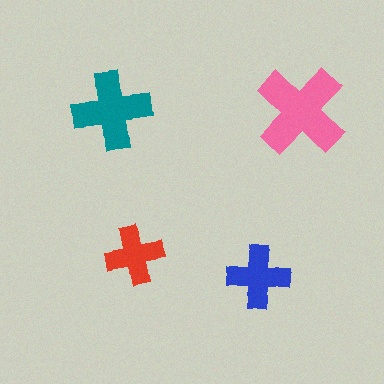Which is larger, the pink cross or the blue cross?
The pink one.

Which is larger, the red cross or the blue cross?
The blue one.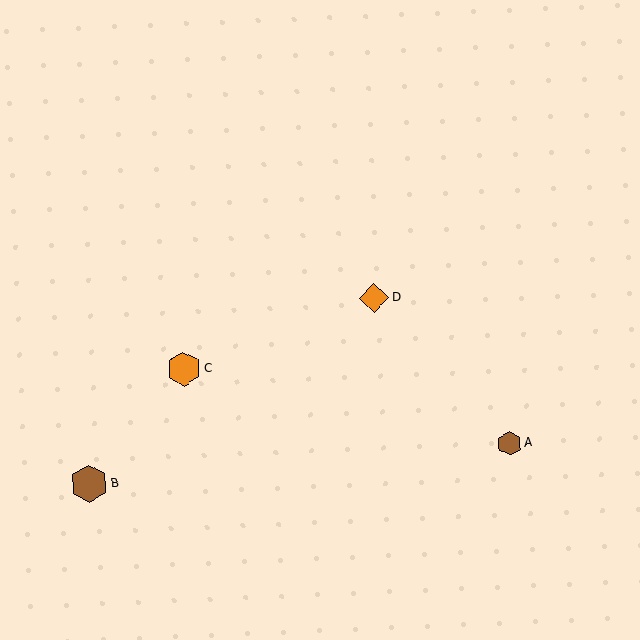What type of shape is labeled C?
Shape C is an orange hexagon.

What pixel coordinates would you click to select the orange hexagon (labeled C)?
Click at (184, 369) to select the orange hexagon C.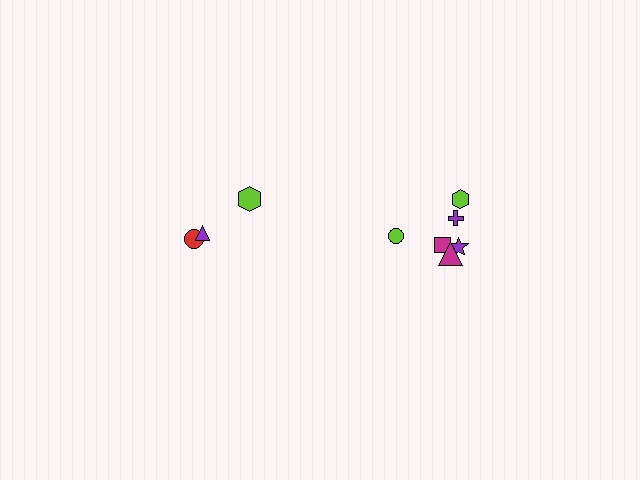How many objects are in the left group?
There are 3 objects.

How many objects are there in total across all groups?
There are 9 objects.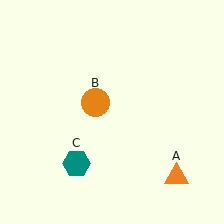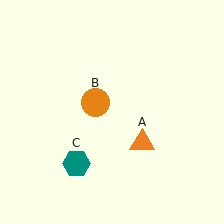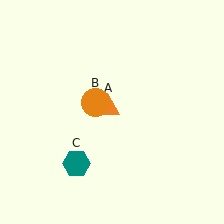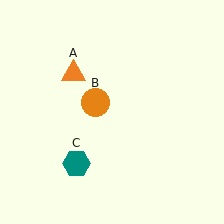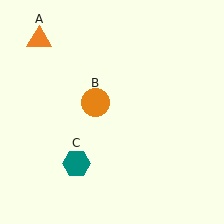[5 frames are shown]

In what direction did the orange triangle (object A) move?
The orange triangle (object A) moved up and to the left.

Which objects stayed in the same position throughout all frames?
Orange circle (object B) and teal hexagon (object C) remained stationary.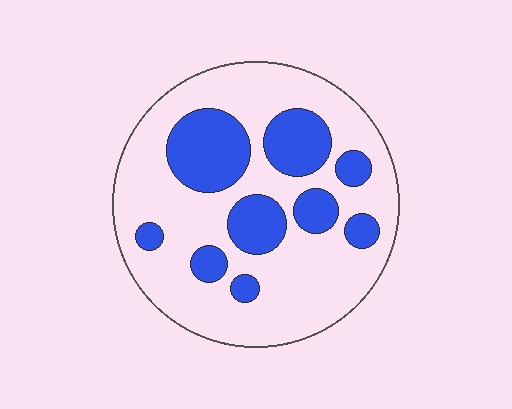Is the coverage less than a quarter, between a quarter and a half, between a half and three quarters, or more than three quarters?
Between a quarter and a half.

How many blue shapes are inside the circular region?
9.